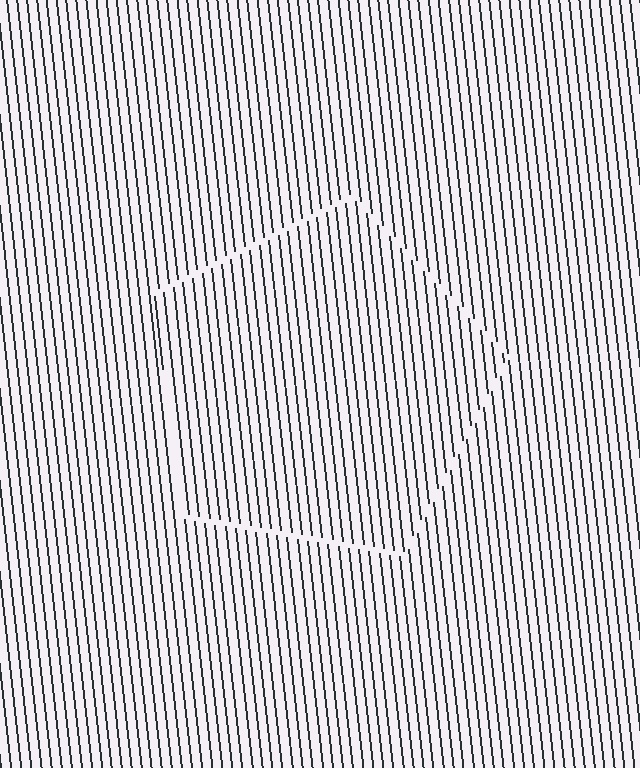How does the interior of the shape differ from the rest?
The interior of the shape contains the same grating, shifted by half a period — the contour is defined by the phase discontinuity where line-ends from the inner and outer gratings abut.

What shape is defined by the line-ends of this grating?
An illusory pentagon. The interior of the shape contains the same grating, shifted by half a period — the contour is defined by the phase discontinuity where line-ends from the inner and outer gratings abut.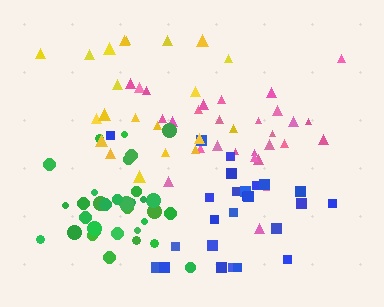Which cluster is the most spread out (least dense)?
Yellow.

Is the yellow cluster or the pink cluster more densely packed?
Pink.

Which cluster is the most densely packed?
Green.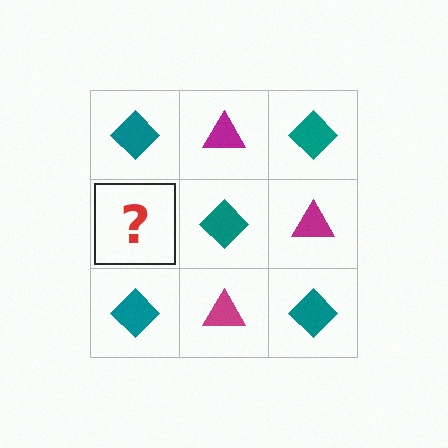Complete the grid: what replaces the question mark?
The question mark should be replaced with a magenta triangle.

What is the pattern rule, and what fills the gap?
The rule is that it alternates teal diamond and magenta triangle in a checkerboard pattern. The gap should be filled with a magenta triangle.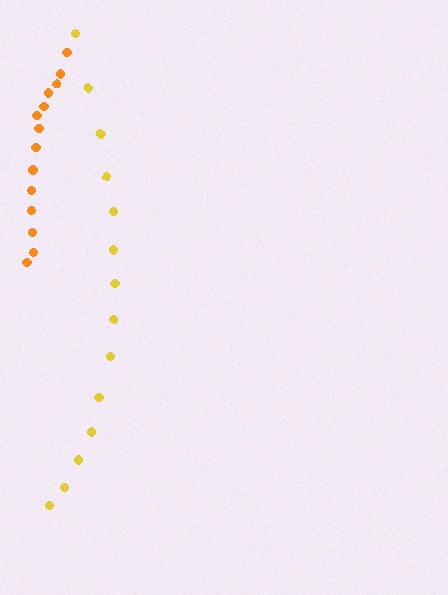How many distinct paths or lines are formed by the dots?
There are 2 distinct paths.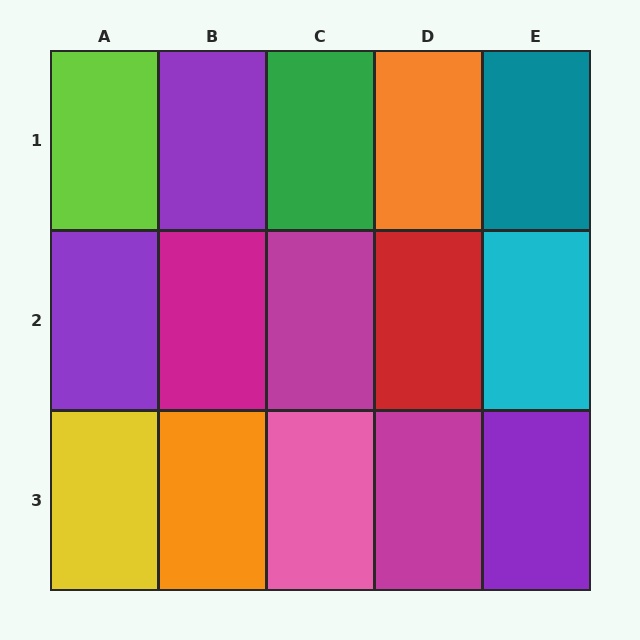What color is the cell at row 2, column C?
Magenta.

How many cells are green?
1 cell is green.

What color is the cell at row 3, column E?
Purple.